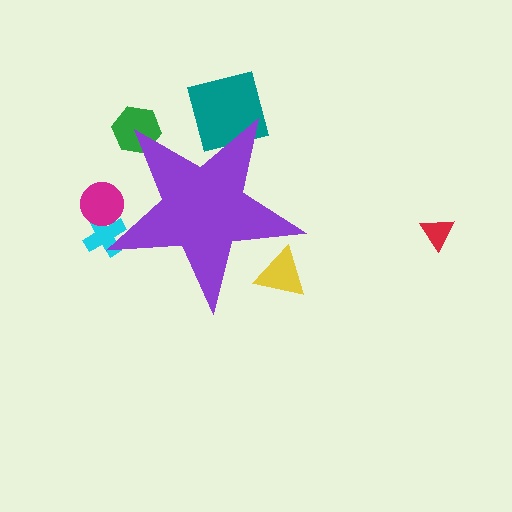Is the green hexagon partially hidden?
Yes, the green hexagon is partially hidden behind the purple star.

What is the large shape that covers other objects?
A purple star.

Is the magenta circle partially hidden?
Yes, the magenta circle is partially hidden behind the purple star.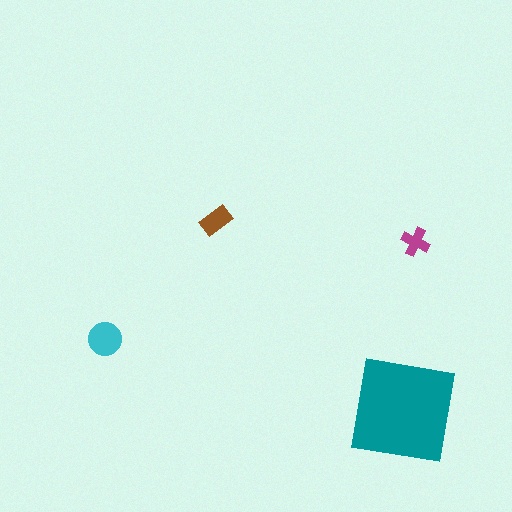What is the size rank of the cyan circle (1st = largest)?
2nd.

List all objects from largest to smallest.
The teal square, the cyan circle, the brown rectangle, the magenta cross.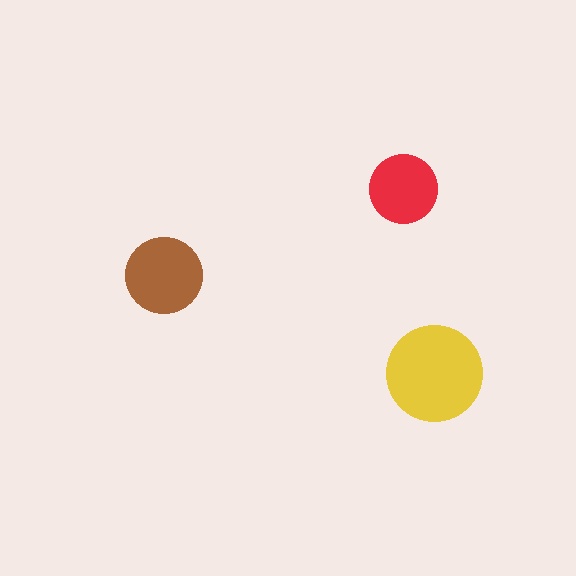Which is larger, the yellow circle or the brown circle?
The yellow one.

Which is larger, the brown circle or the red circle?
The brown one.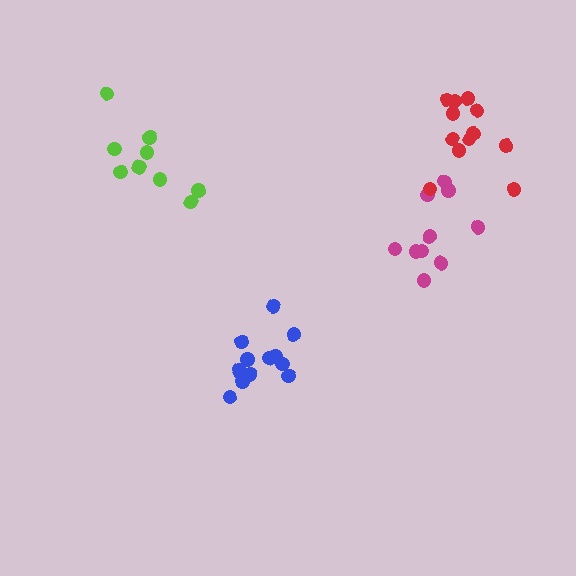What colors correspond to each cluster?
The clusters are colored: magenta, lime, red, blue.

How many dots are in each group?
Group 1: 10 dots, Group 2: 9 dots, Group 3: 12 dots, Group 4: 13 dots (44 total).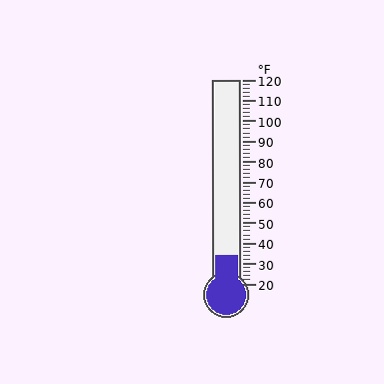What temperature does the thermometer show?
The thermometer shows approximately 34°F.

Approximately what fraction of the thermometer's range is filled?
The thermometer is filled to approximately 15% of its range.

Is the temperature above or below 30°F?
The temperature is above 30°F.